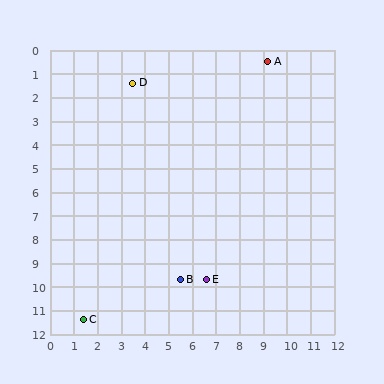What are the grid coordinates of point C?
Point C is at approximately (1.4, 11.4).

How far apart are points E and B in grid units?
Points E and B are about 1.1 grid units apart.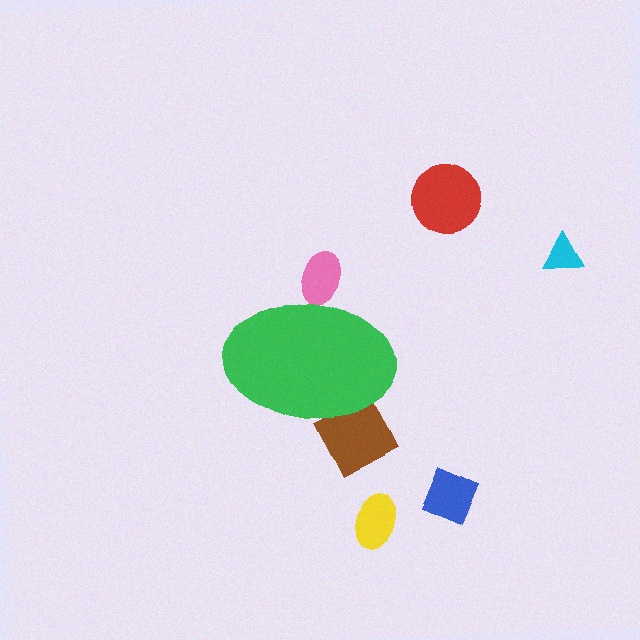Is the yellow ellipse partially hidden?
No, the yellow ellipse is fully visible.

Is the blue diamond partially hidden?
No, the blue diamond is fully visible.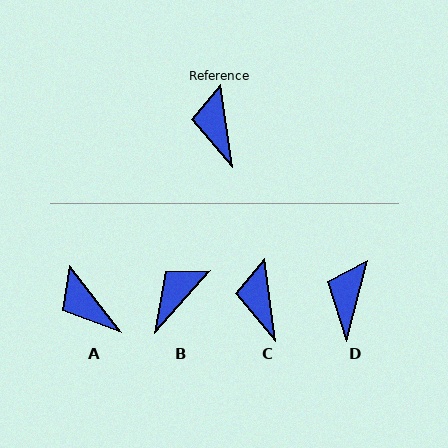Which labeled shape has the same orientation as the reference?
C.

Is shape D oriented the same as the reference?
No, it is off by about 23 degrees.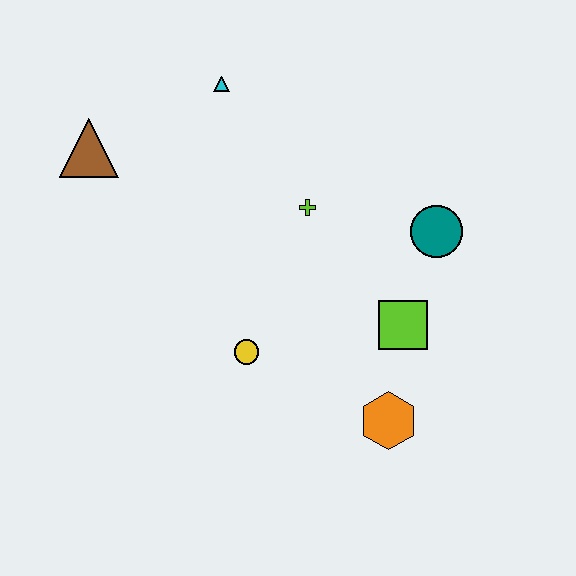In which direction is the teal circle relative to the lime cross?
The teal circle is to the right of the lime cross.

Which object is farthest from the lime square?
The brown triangle is farthest from the lime square.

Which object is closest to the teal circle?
The lime square is closest to the teal circle.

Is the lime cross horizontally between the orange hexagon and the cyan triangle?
Yes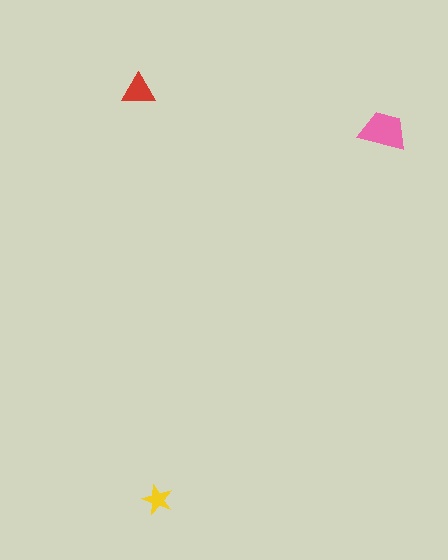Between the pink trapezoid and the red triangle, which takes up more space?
The pink trapezoid.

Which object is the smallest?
The yellow star.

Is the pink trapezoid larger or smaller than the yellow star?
Larger.